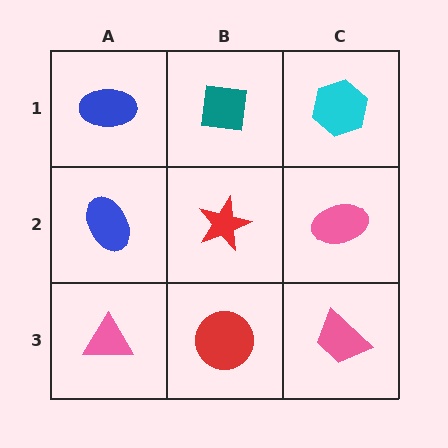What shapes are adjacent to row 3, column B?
A red star (row 2, column B), a pink triangle (row 3, column A), a pink trapezoid (row 3, column C).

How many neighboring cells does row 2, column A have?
3.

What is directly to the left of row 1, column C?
A teal square.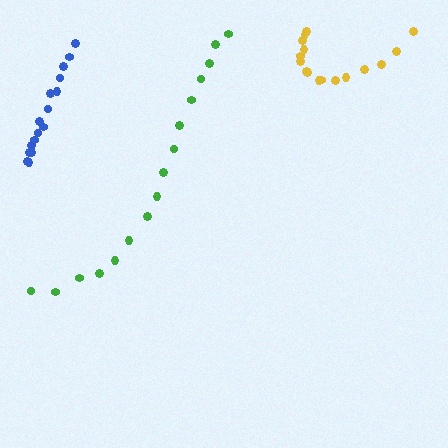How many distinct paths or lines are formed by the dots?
There are 3 distinct paths.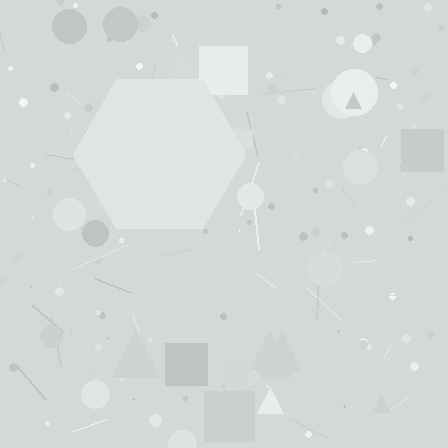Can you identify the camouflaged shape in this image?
The camouflaged shape is a hexagon.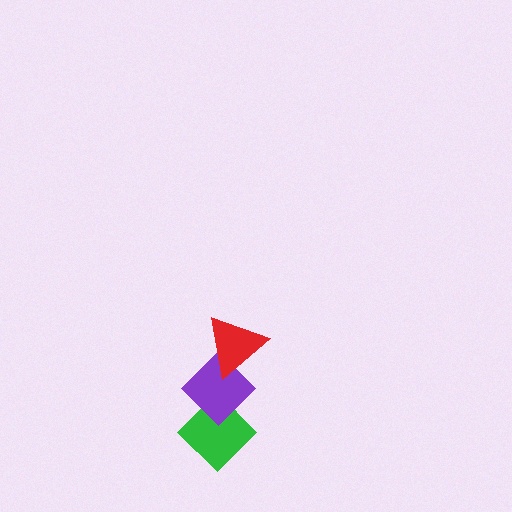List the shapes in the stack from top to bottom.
From top to bottom: the red triangle, the purple diamond, the green diamond.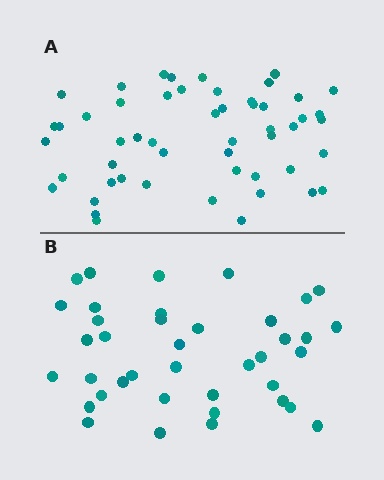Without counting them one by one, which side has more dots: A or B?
Region A (the top region) has more dots.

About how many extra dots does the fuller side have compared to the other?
Region A has approximately 15 more dots than region B.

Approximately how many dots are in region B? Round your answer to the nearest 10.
About 40 dots. (The exact count is 39, which rounds to 40.)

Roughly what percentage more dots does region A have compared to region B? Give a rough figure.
About 35% more.